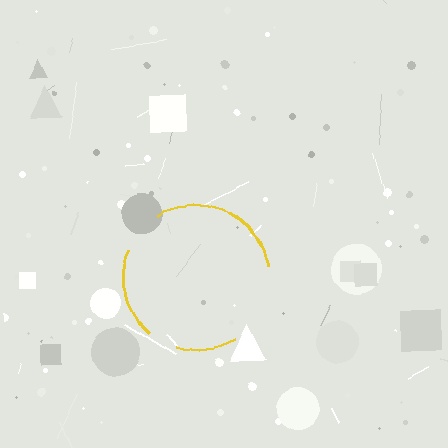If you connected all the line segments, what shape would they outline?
They would outline a circle.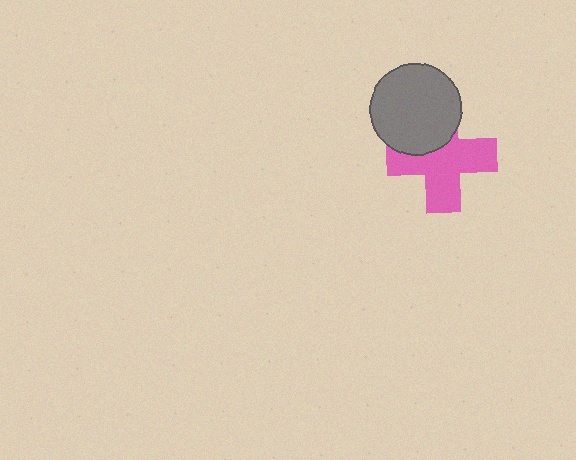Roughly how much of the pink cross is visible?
Most of it is visible (roughly 69%).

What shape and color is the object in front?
The object in front is a gray circle.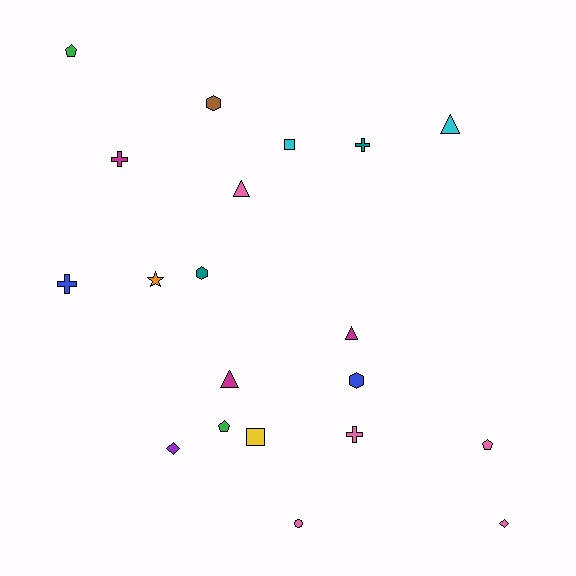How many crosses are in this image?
There are 4 crosses.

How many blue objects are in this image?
There are 2 blue objects.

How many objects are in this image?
There are 20 objects.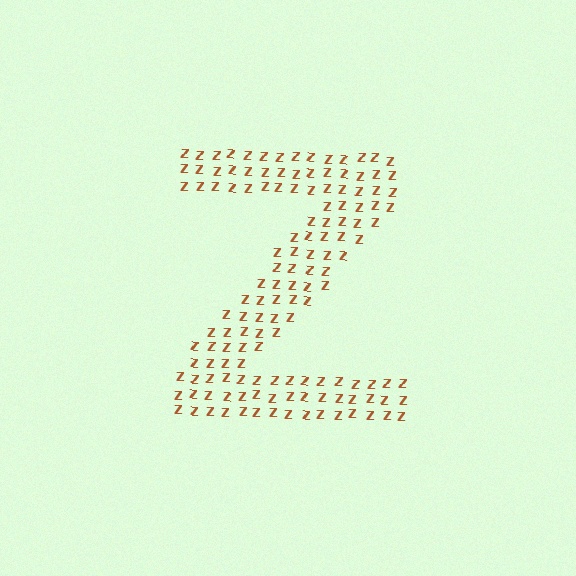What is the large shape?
The large shape is the letter Z.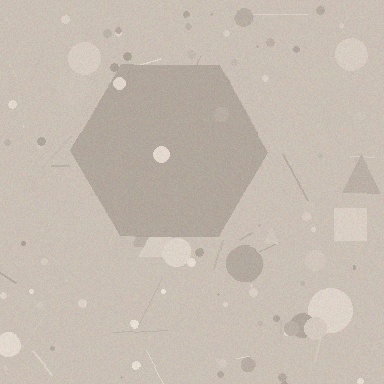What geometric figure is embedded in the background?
A hexagon is embedded in the background.